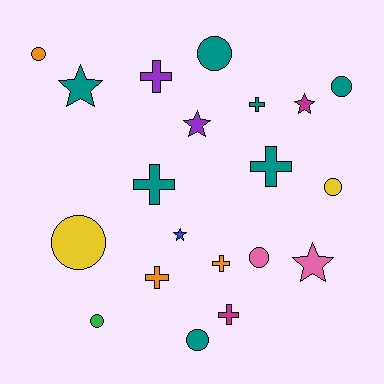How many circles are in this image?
There are 8 circles.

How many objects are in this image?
There are 20 objects.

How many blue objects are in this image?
There is 1 blue object.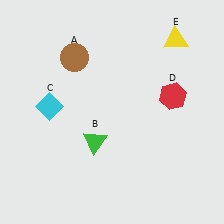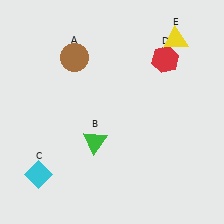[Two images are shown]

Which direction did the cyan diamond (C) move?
The cyan diamond (C) moved down.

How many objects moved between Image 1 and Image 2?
2 objects moved between the two images.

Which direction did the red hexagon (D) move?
The red hexagon (D) moved up.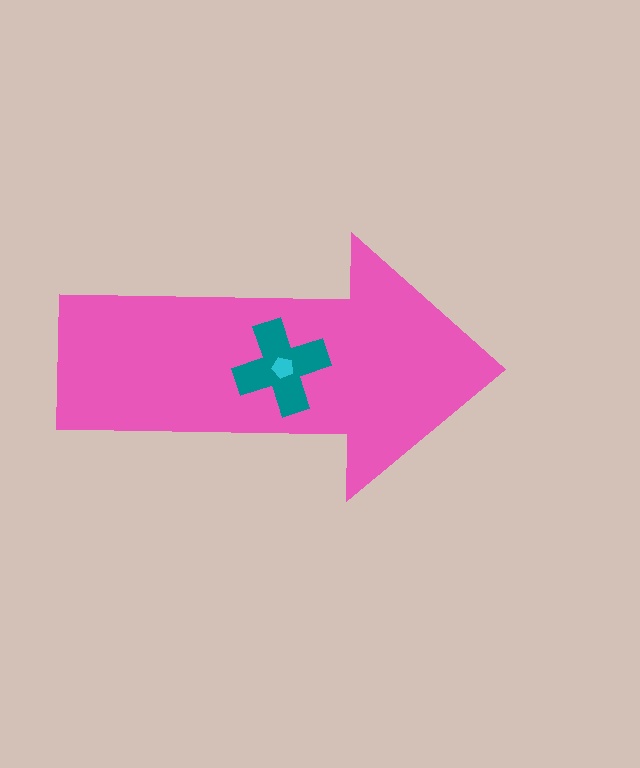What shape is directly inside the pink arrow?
The teal cross.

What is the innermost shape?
The cyan pentagon.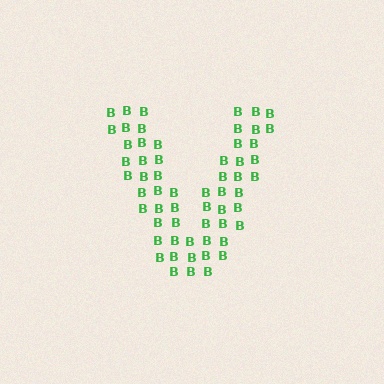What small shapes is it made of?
It is made of small letter B's.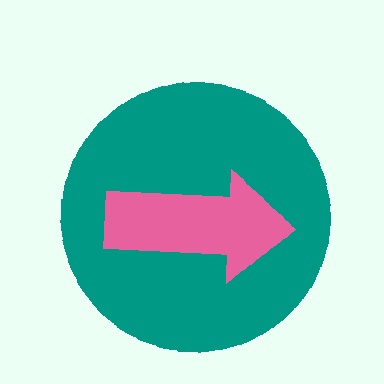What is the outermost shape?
The teal circle.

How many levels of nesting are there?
2.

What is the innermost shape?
The pink arrow.